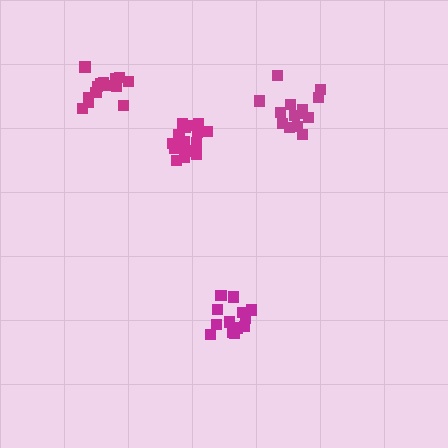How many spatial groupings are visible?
There are 4 spatial groupings.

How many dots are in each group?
Group 1: 15 dots, Group 2: 15 dots, Group 3: 14 dots, Group 4: 18 dots (62 total).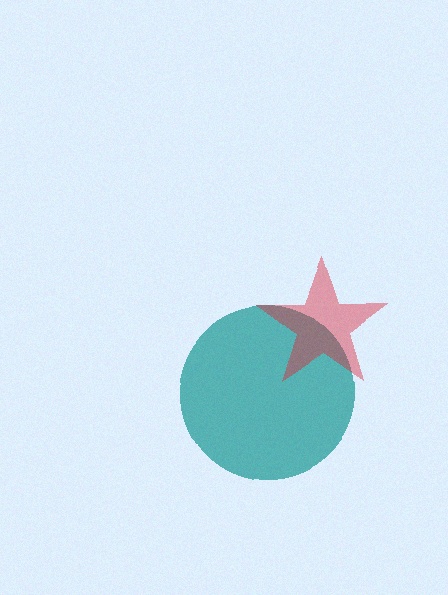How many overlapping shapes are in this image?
There are 2 overlapping shapes in the image.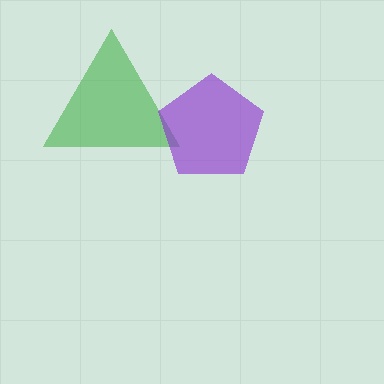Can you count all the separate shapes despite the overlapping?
Yes, there are 2 separate shapes.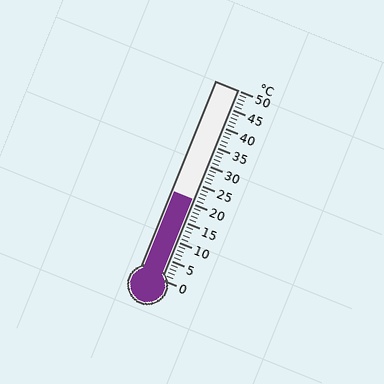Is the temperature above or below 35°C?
The temperature is below 35°C.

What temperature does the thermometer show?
The thermometer shows approximately 21°C.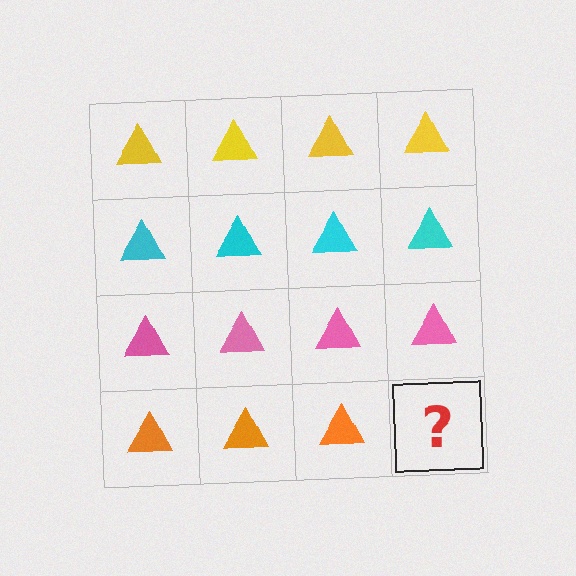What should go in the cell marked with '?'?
The missing cell should contain an orange triangle.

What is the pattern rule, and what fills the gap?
The rule is that each row has a consistent color. The gap should be filled with an orange triangle.